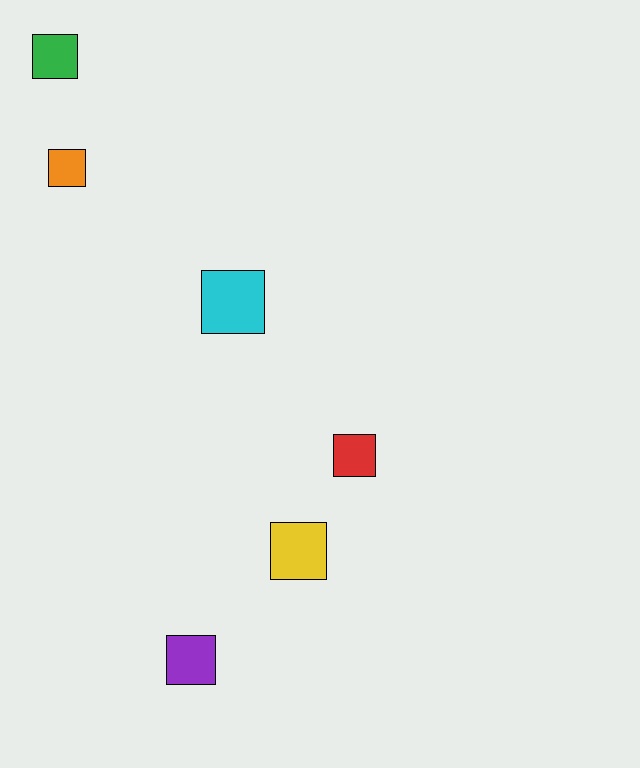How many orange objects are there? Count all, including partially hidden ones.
There is 1 orange object.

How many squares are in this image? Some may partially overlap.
There are 6 squares.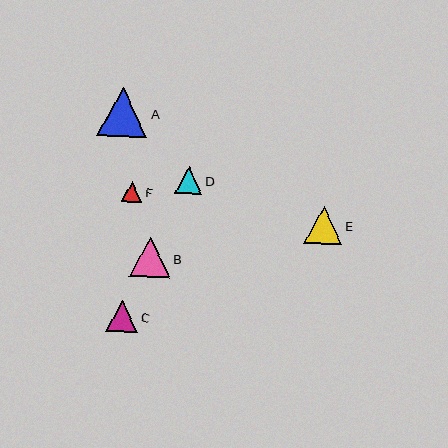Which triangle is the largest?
Triangle A is the largest with a size of approximately 50 pixels.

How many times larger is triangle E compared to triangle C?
Triangle E is approximately 1.2 times the size of triangle C.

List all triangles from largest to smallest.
From largest to smallest: A, B, E, C, D, F.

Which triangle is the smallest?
Triangle F is the smallest with a size of approximately 21 pixels.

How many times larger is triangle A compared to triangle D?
Triangle A is approximately 1.9 times the size of triangle D.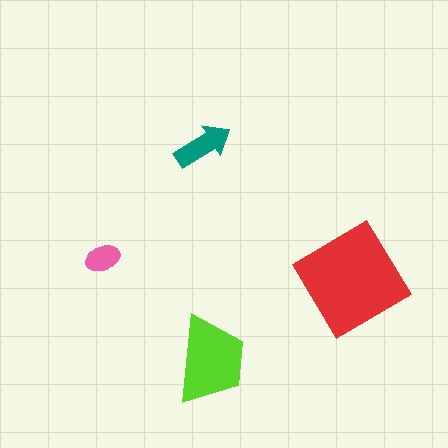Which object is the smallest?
The pink ellipse.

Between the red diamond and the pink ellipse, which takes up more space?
The red diamond.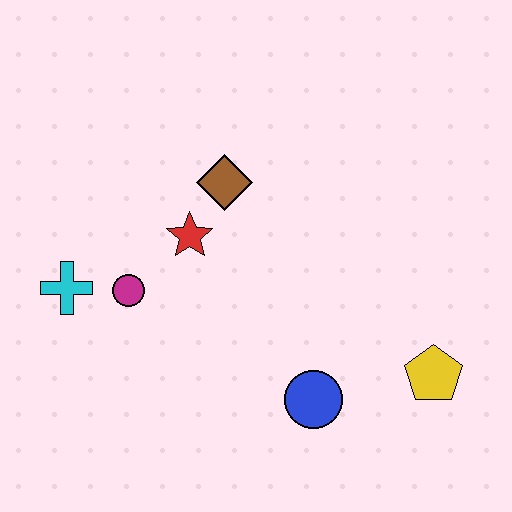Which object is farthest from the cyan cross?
The yellow pentagon is farthest from the cyan cross.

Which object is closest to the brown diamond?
The red star is closest to the brown diamond.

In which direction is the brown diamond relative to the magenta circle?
The brown diamond is above the magenta circle.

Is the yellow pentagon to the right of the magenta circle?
Yes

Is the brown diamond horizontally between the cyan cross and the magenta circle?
No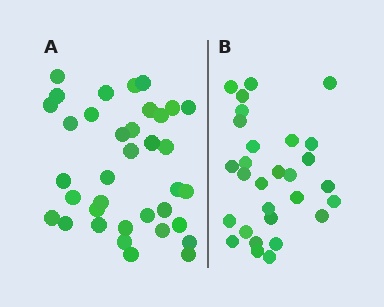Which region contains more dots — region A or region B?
Region A (the left region) has more dots.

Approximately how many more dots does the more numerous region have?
Region A has roughly 8 or so more dots than region B.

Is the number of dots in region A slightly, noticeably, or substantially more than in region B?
Region A has only slightly more — the two regions are fairly close. The ratio is roughly 1.2 to 1.